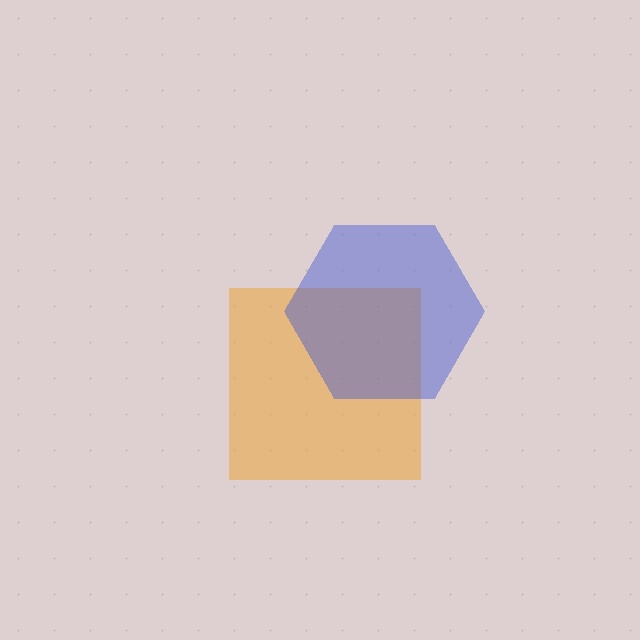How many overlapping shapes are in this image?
There are 2 overlapping shapes in the image.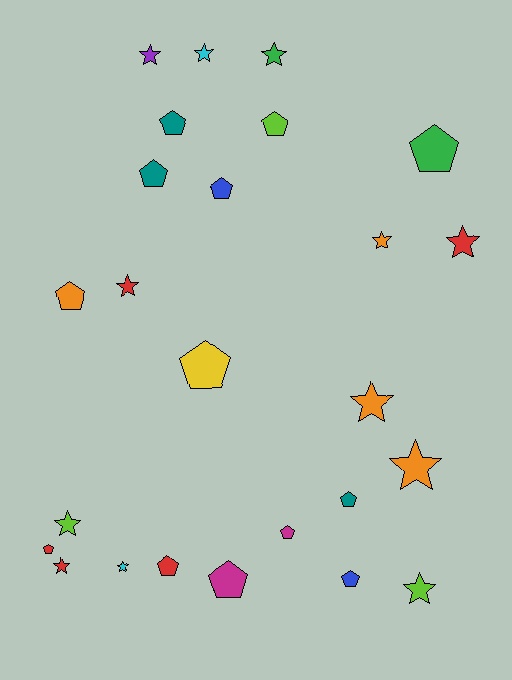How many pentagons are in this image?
There are 13 pentagons.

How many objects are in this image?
There are 25 objects.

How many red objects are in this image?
There are 5 red objects.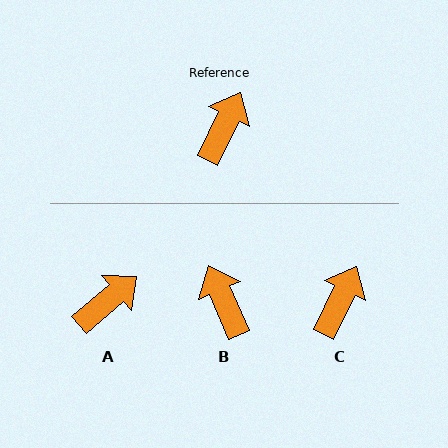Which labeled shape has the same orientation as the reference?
C.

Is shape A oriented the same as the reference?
No, it is off by about 24 degrees.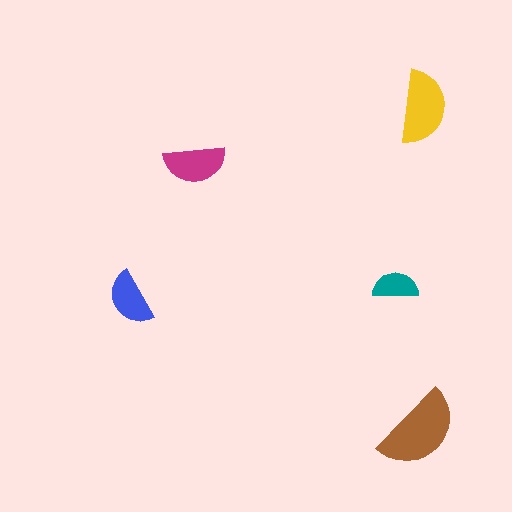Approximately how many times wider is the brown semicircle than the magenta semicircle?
About 1.5 times wider.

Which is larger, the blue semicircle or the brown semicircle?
The brown one.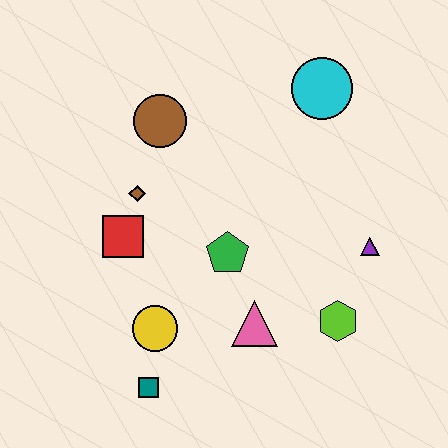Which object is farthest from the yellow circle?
The cyan circle is farthest from the yellow circle.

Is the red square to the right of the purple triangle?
No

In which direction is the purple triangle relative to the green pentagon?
The purple triangle is to the right of the green pentagon.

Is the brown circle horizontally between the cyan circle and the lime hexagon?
No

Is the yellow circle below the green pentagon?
Yes